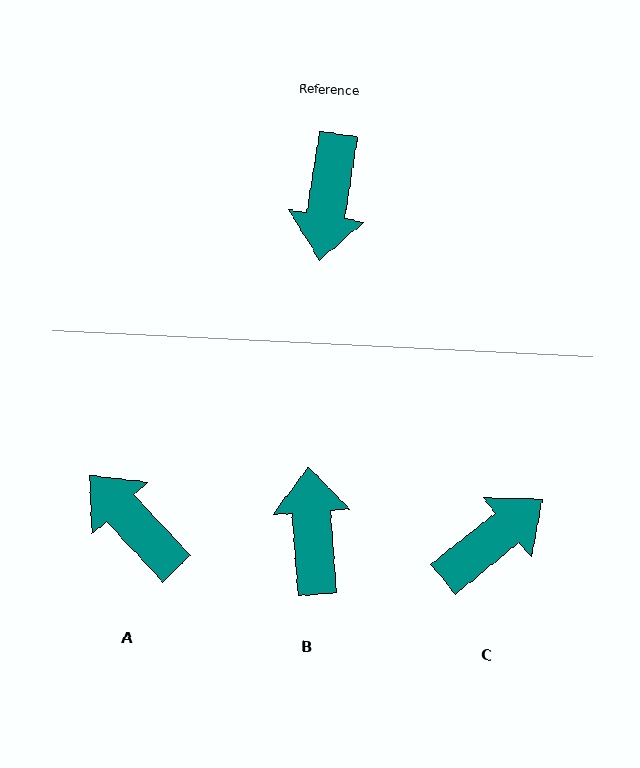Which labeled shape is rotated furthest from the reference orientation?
B, about 167 degrees away.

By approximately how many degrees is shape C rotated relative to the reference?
Approximately 138 degrees counter-clockwise.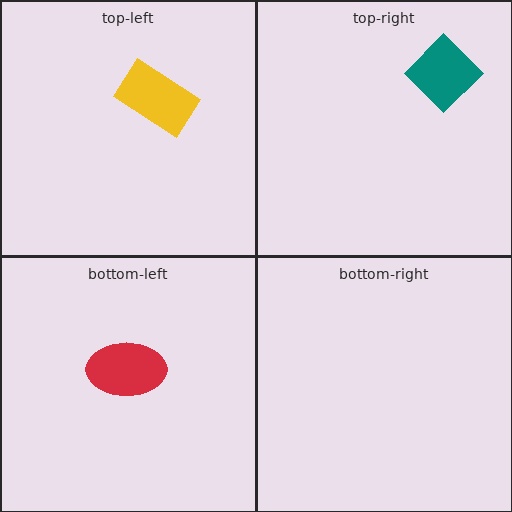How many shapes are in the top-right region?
1.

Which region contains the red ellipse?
The bottom-left region.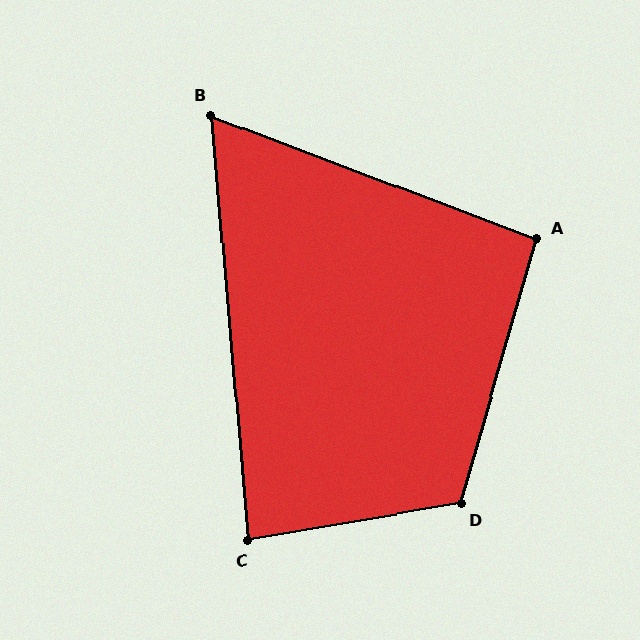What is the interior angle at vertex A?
Approximately 95 degrees (approximately right).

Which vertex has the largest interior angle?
D, at approximately 116 degrees.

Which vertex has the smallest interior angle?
B, at approximately 64 degrees.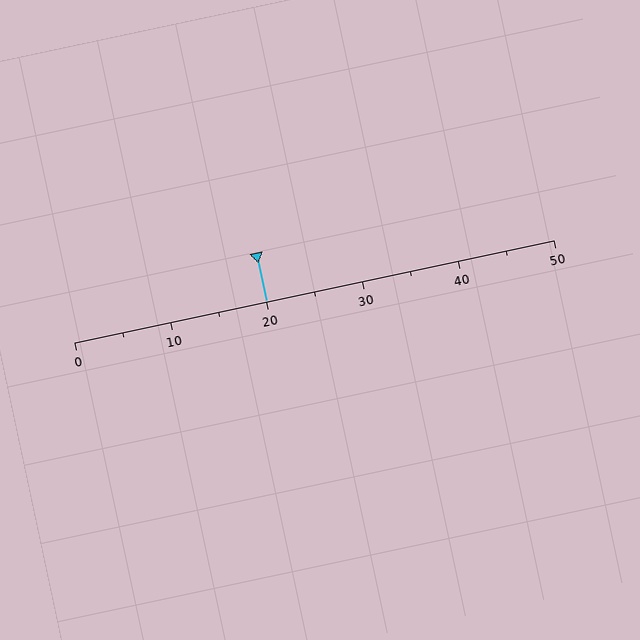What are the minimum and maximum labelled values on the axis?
The axis runs from 0 to 50.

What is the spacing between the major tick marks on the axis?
The major ticks are spaced 10 apart.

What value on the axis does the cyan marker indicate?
The marker indicates approximately 20.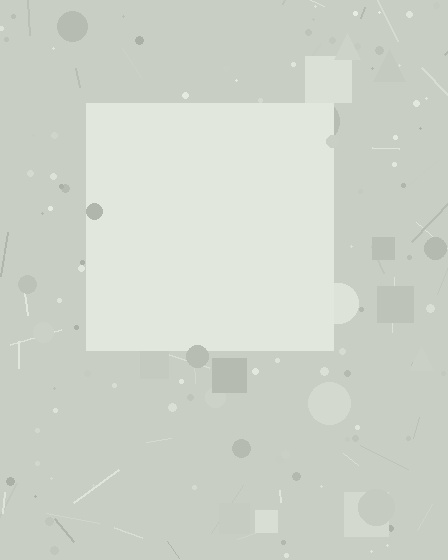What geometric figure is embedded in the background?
A square is embedded in the background.